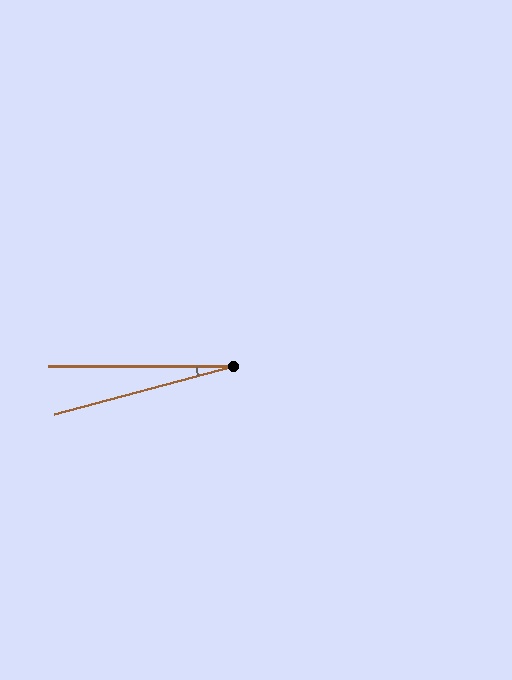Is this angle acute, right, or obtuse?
It is acute.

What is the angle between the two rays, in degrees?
Approximately 15 degrees.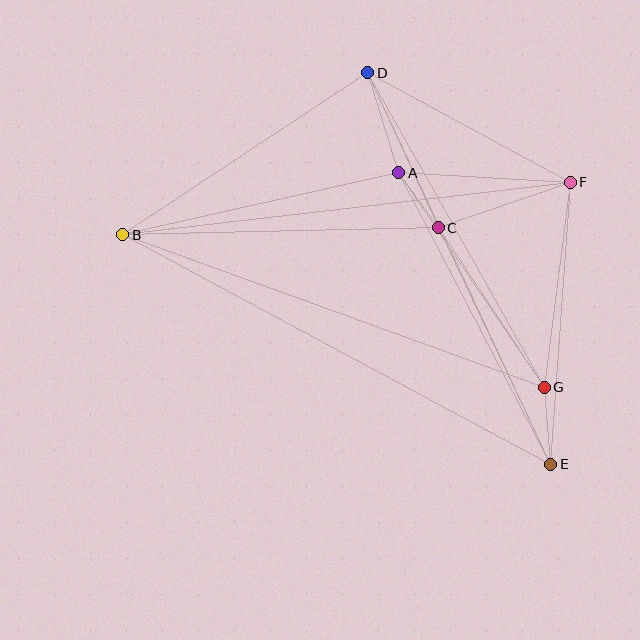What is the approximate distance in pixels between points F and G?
The distance between F and G is approximately 206 pixels.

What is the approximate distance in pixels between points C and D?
The distance between C and D is approximately 170 pixels.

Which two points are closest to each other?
Points A and C are closest to each other.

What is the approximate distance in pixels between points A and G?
The distance between A and G is approximately 259 pixels.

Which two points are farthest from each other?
Points B and E are farthest from each other.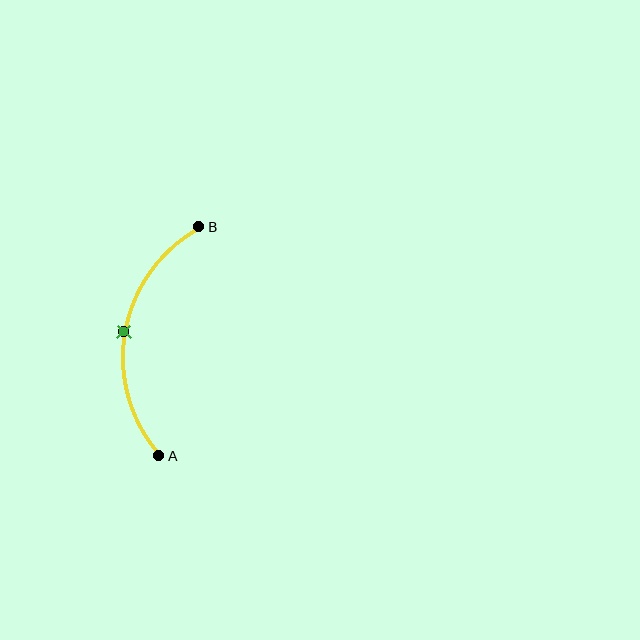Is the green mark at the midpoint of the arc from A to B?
Yes. The green mark lies on the arc at equal arc-length from both A and B — it is the arc midpoint.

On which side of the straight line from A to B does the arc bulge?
The arc bulges to the left of the straight line connecting A and B.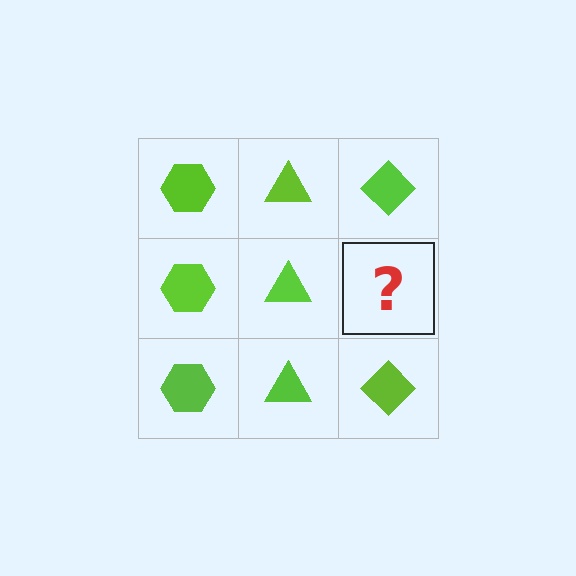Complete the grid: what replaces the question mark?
The question mark should be replaced with a lime diamond.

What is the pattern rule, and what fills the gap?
The rule is that each column has a consistent shape. The gap should be filled with a lime diamond.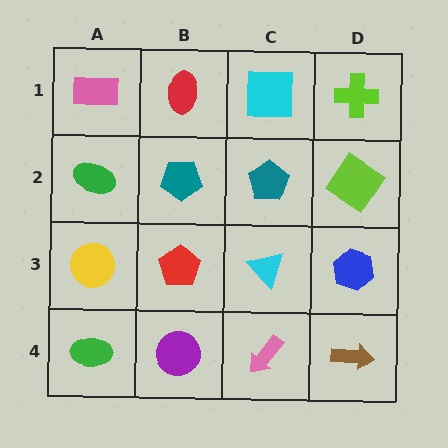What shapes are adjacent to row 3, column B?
A teal pentagon (row 2, column B), a purple circle (row 4, column B), a yellow circle (row 3, column A), a cyan triangle (row 3, column C).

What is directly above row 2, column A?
A pink rectangle.